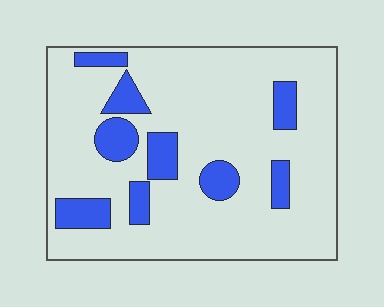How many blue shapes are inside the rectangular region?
9.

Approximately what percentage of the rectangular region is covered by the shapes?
Approximately 20%.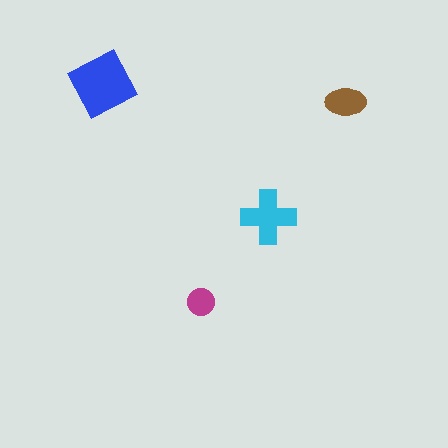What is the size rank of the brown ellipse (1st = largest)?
3rd.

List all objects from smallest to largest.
The magenta circle, the brown ellipse, the cyan cross, the blue diamond.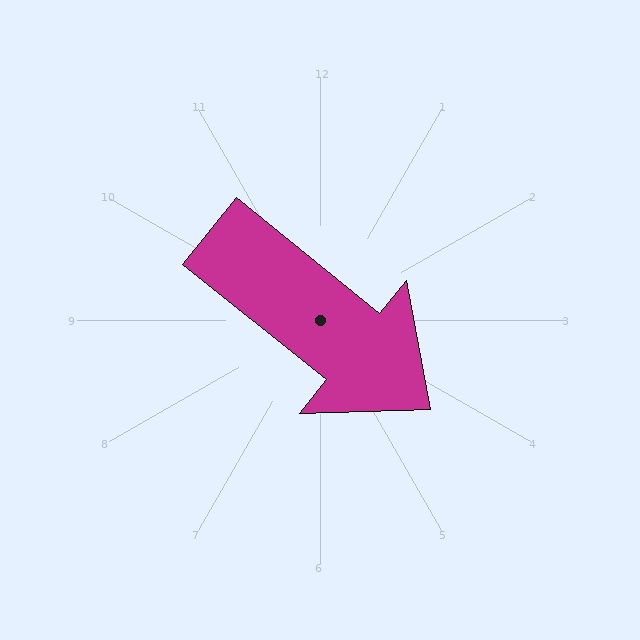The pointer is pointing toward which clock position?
Roughly 4 o'clock.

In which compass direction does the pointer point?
Southeast.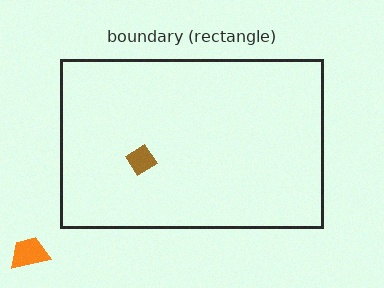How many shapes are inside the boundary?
1 inside, 1 outside.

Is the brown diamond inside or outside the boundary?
Inside.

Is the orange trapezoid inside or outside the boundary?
Outside.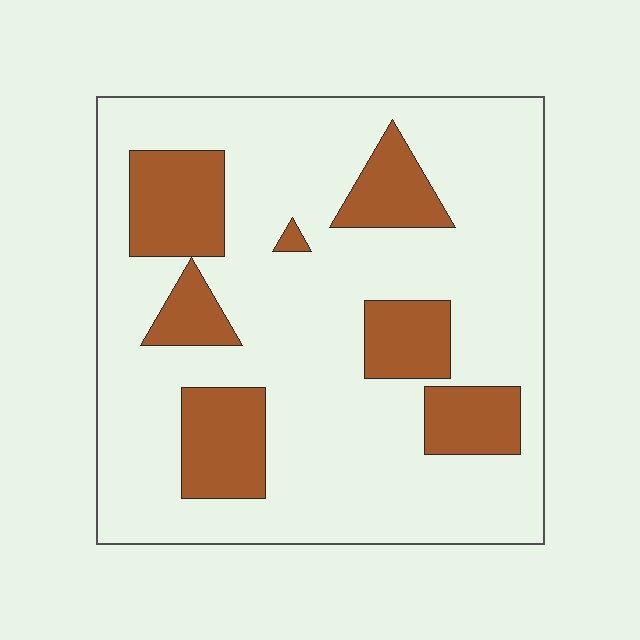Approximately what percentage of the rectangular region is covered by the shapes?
Approximately 25%.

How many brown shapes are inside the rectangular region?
7.